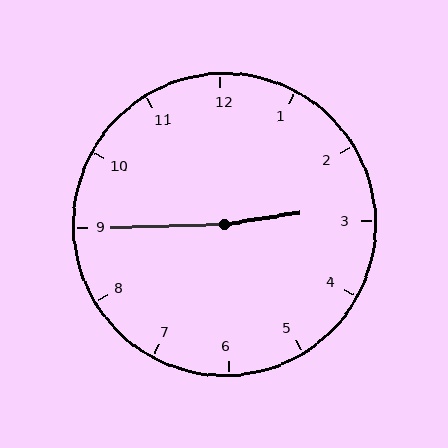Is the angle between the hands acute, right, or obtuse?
It is obtuse.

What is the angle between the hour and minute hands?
Approximately 172 degrees.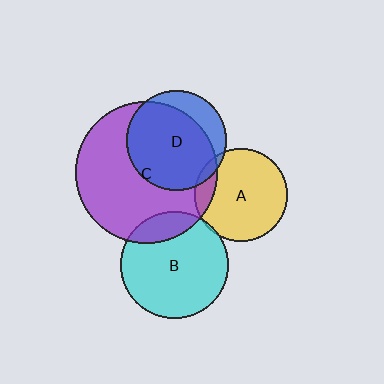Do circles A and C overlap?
Yes.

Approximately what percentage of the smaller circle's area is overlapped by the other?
Approximately 15%.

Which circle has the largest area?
Circle C (purple).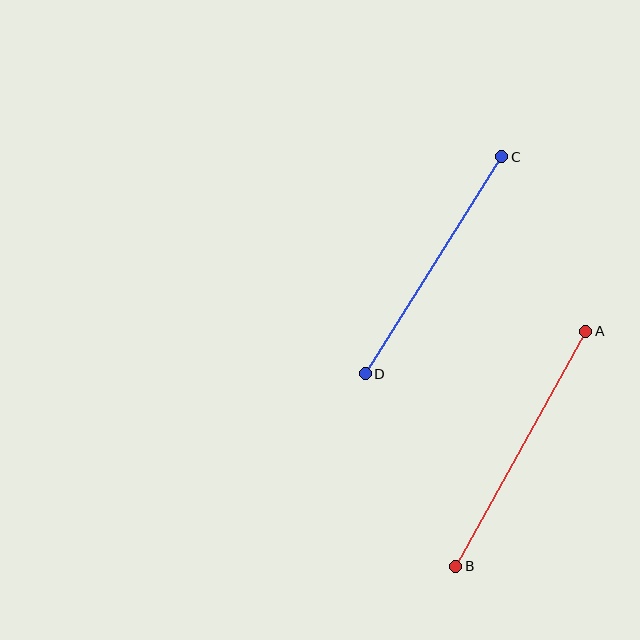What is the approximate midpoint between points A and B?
The midpoint is at approximately (521, 449) pixels.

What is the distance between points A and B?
The distance is approximately 269 pixels.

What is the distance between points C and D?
The distance is approximately 256 pixels.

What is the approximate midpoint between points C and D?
The midpoint is at approximately (433, 265) pixels.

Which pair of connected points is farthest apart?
Points A and B are farthest apart.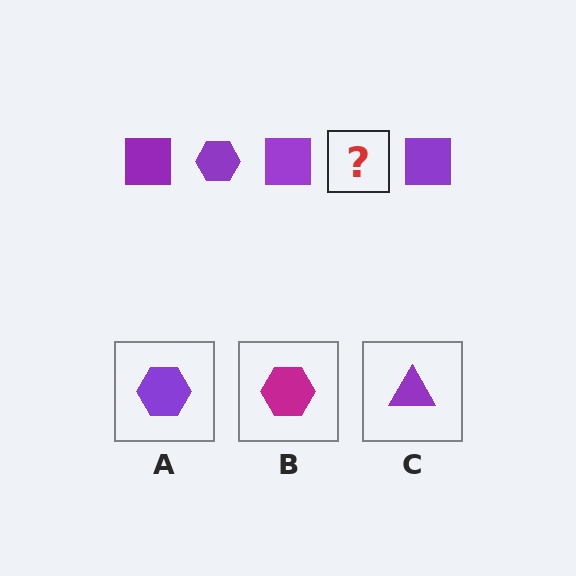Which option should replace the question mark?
Option A.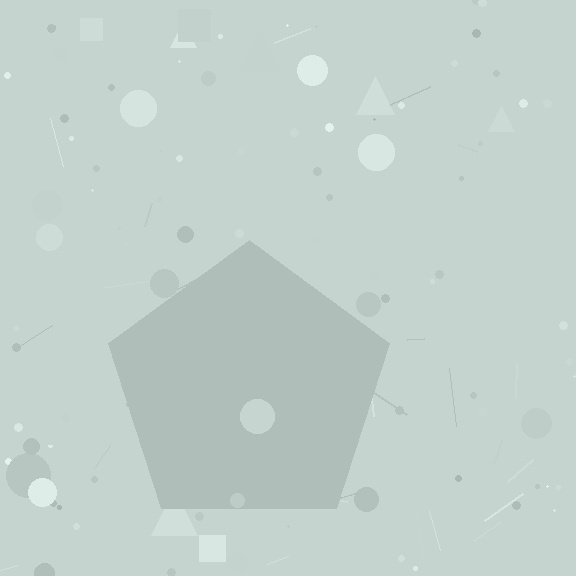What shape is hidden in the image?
A pentagon is hidden in the image.